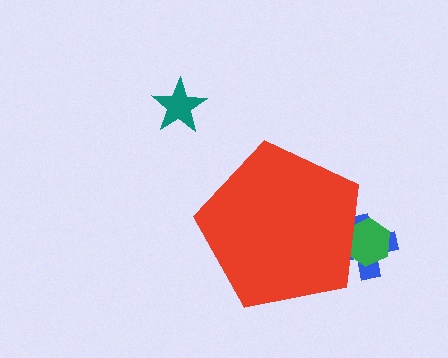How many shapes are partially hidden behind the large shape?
2 shapes are partially hidden.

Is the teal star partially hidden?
No, the teal star is fully visible.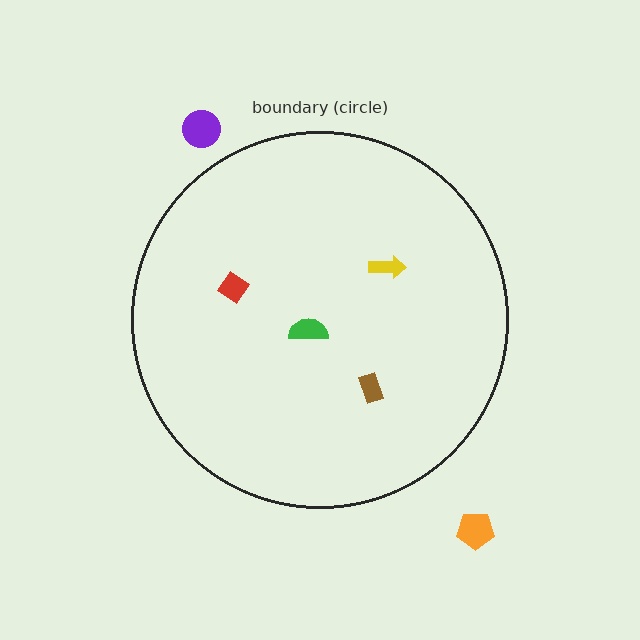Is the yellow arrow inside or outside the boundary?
Inside.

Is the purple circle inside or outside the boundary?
Outside.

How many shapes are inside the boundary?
4 inside, 2 outside.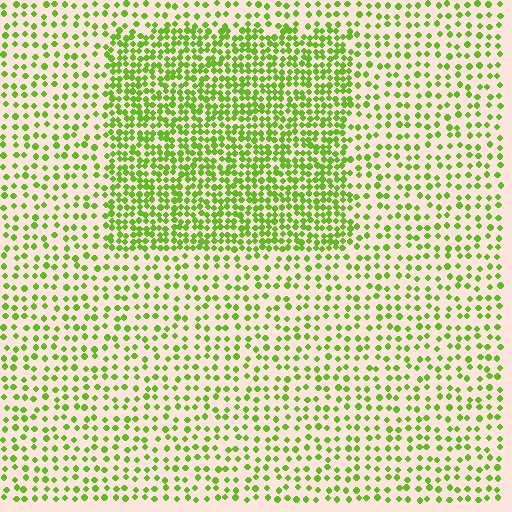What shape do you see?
I see a rectangle.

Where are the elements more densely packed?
The elements are more densely packed inside the rectangle boundary.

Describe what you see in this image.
The image contains small lime elements arranged at two different densities. A rectangle-shaped region is visible where the elements are more densely packed than the surrounding area.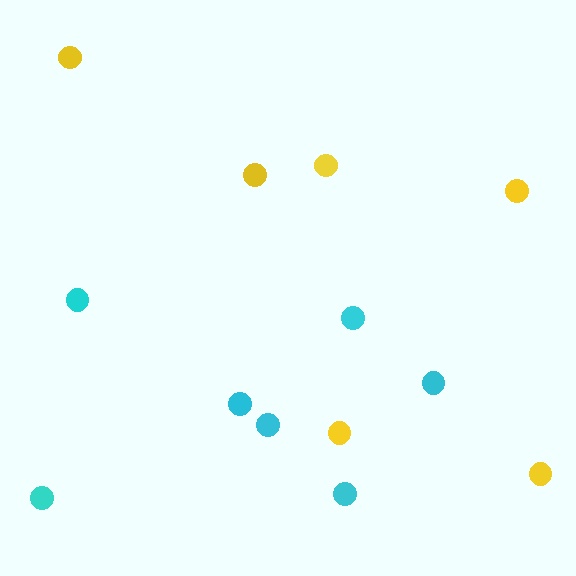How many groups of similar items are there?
There are 2 groups: one group of cyan circles (7) and one group of yellow circles (6).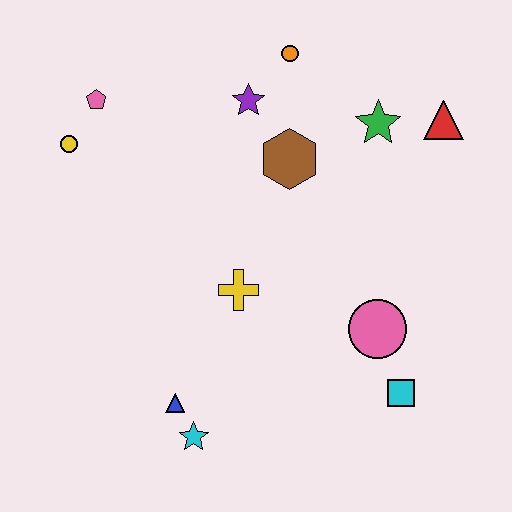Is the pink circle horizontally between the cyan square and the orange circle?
Yes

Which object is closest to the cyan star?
The blue triangle is closest to the cyan star.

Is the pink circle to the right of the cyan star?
Yes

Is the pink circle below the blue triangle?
No